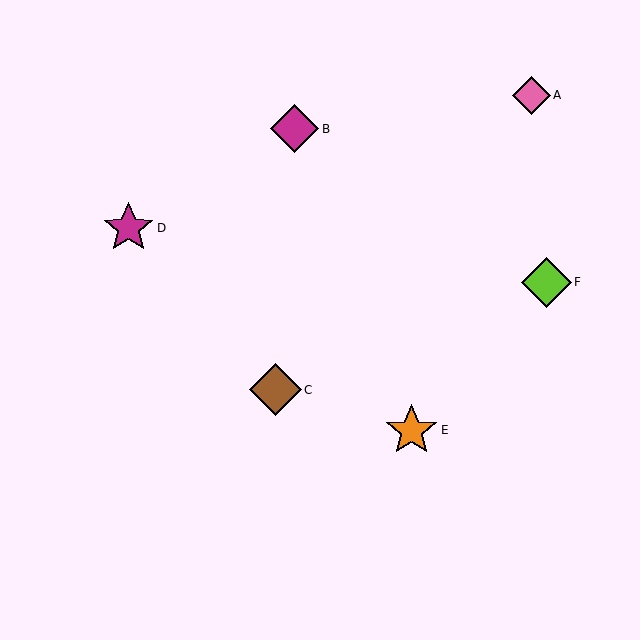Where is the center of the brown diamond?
The center of the brown diamond is at (275, 390).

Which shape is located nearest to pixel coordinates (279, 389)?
The brown diamond (labeled C) at (275, 390) is nearest to that location.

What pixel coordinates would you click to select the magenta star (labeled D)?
Click at (128, 228) to select the magenta star D.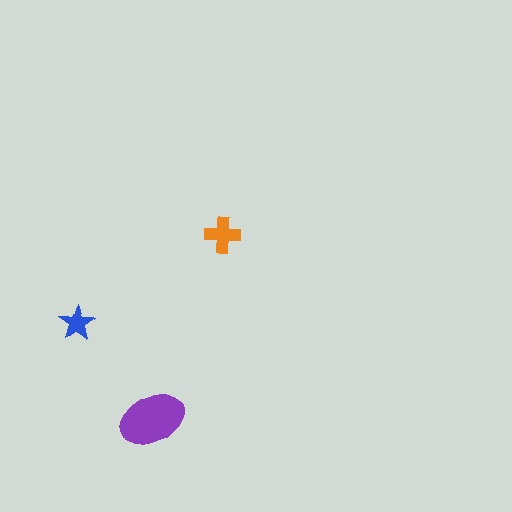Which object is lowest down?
The purple ellipse is bottommost.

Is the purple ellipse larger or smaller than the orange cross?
Larger.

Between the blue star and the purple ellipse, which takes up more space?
The purple ellipse.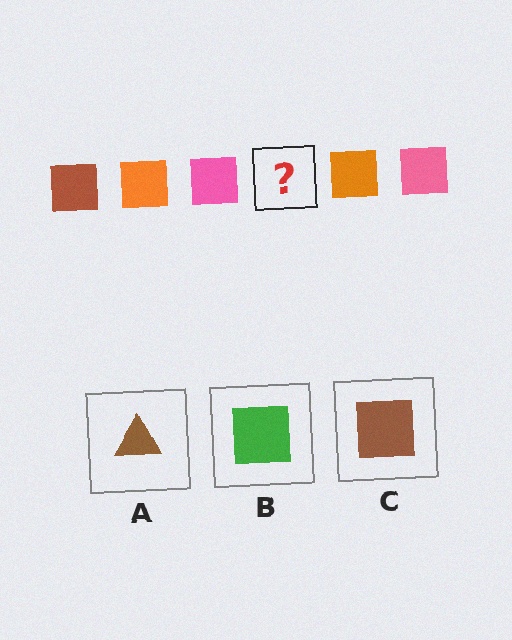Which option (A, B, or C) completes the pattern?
C.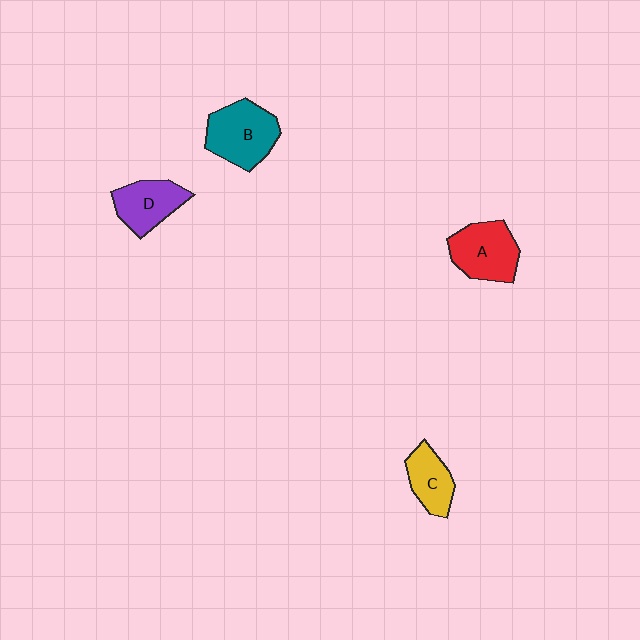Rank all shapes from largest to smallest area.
From largest to smallest: B (teal), A (red), D (purple), C (yellow).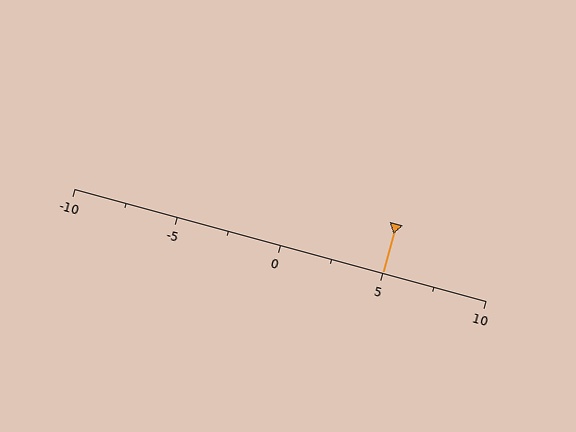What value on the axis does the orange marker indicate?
The marker indicates approximately 5.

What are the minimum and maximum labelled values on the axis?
The axis runs from -10 to 10.